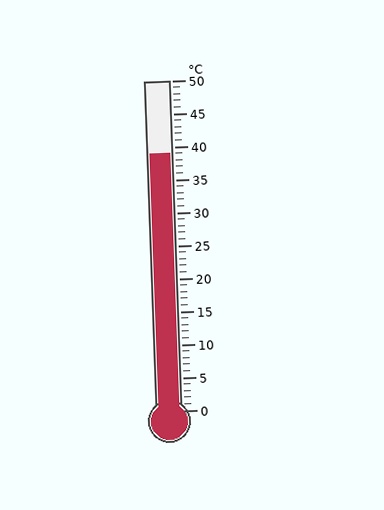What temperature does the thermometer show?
The thermometer shows approximately 39°C.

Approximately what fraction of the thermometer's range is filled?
The thermometer is filled to approximately 80% of its range.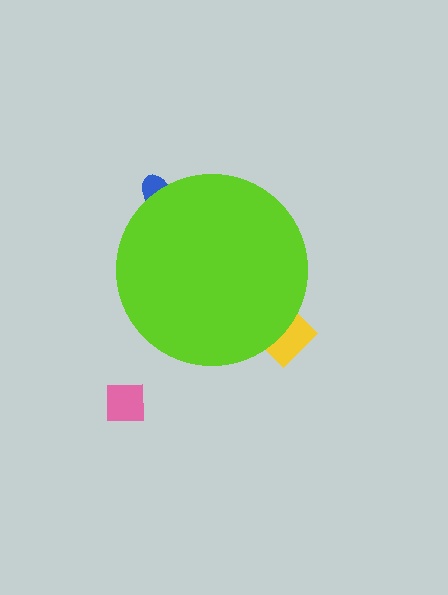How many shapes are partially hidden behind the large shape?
2 shapes are partially hidden.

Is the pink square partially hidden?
No, the pink square is fully visible.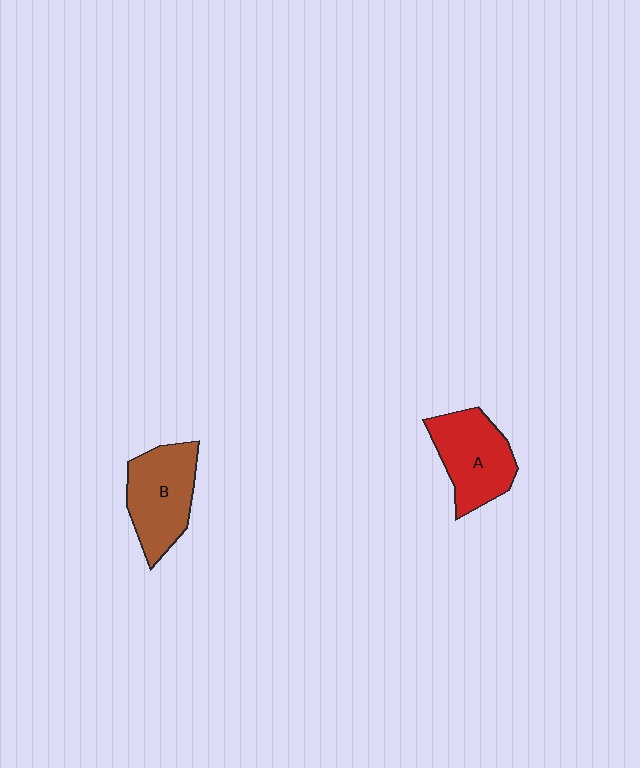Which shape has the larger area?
Shape B (brown).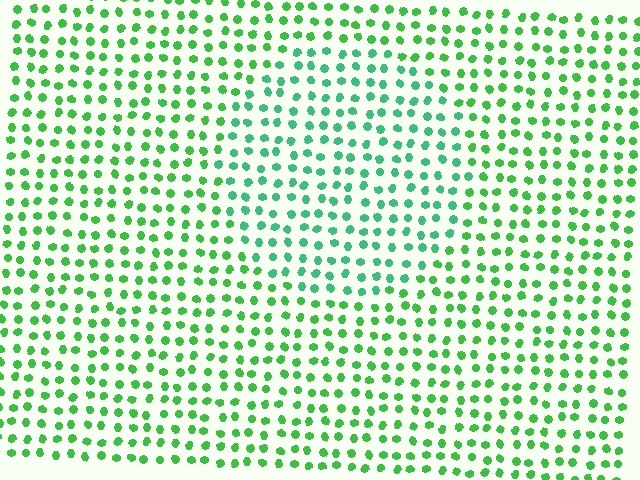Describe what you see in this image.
The image is filled with small green elements in a uniform arrangement. A circle-shaped region is visible where the elements are tinted to a slightly different hue, forming a subtle color boundary.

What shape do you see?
I see a circle.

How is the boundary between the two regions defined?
The boundary is defined purely by a slight shift in hue (about 25 degrees). Spacing, size, and orientation are identical on both sides.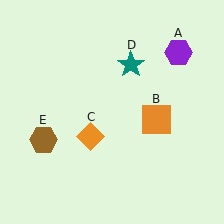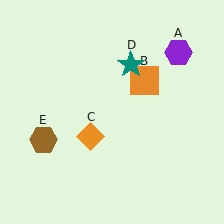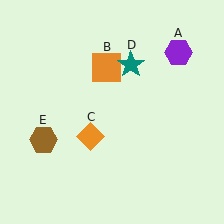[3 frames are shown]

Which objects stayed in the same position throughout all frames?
Purple hexagon (object A) and orange diamond (object C) and teal star (object D) and brown hexagon (object E) remained stationary.